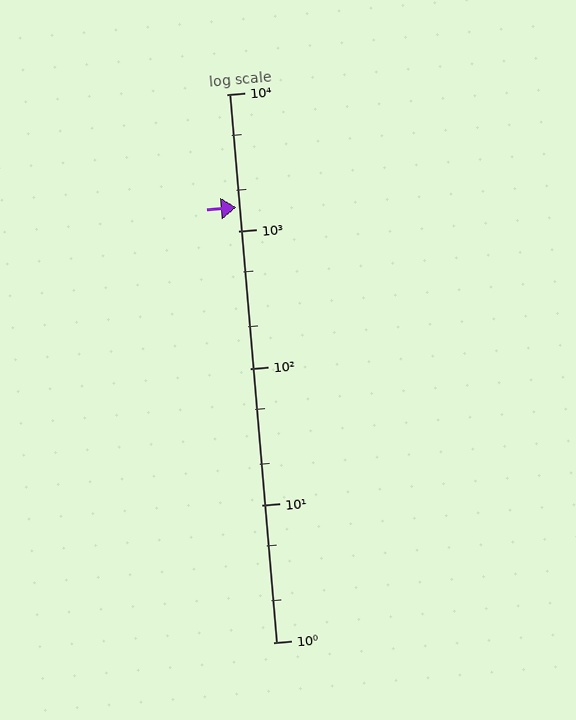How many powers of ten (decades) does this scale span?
The scale spans 4 decades, from 1 to 10000.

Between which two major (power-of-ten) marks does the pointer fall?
The pointer is between 1000 and 10000.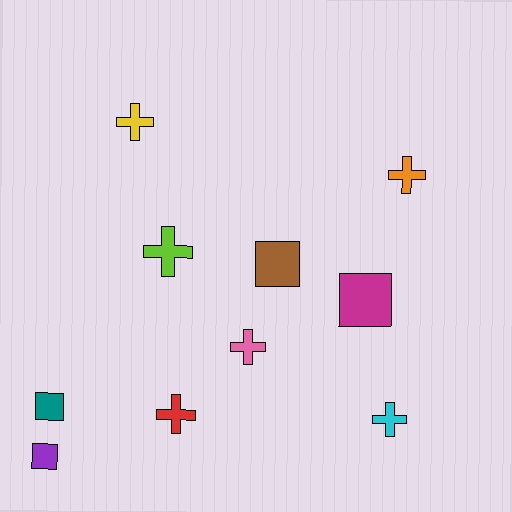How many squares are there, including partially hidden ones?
There are 4 squares.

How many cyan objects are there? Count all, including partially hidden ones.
There is 1 cyan object.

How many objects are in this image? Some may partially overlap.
There are 10 objects.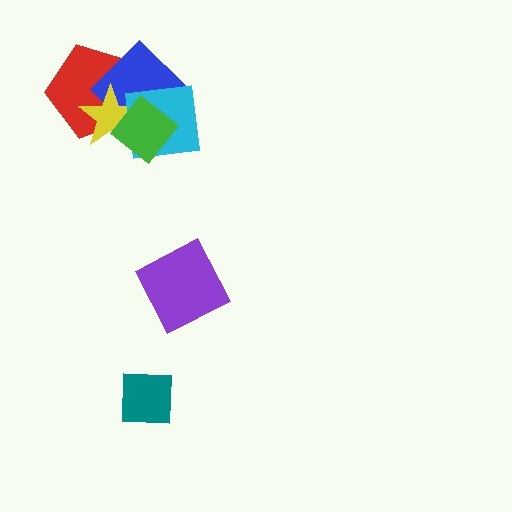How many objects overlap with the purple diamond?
0 objects overlap with the purple diamond.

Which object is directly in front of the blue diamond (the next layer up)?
The yellow star is directly in front of the blue diamond.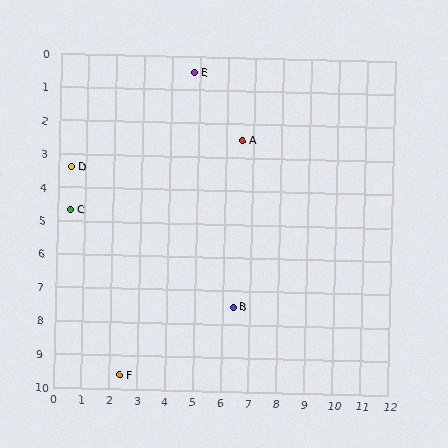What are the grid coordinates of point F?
Point F is at approximately (2.4, 9.6).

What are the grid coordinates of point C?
Point C is at approximately (0.5, 4.7).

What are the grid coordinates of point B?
Point B is at approximately (6.4, 7.5).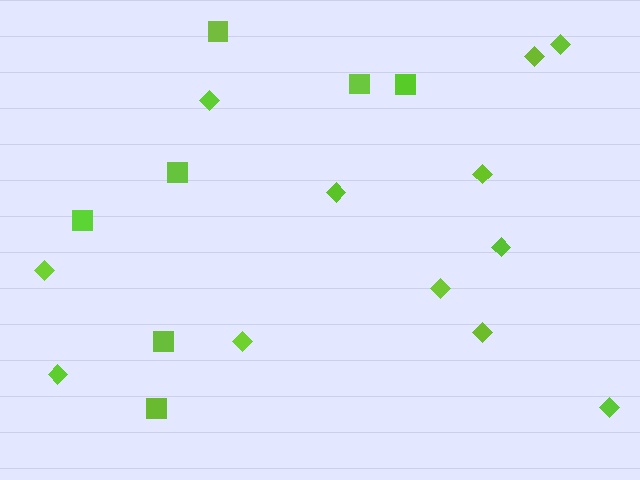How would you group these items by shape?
There are 2 groups: one group of diamonds (12) and one group of squares (7).